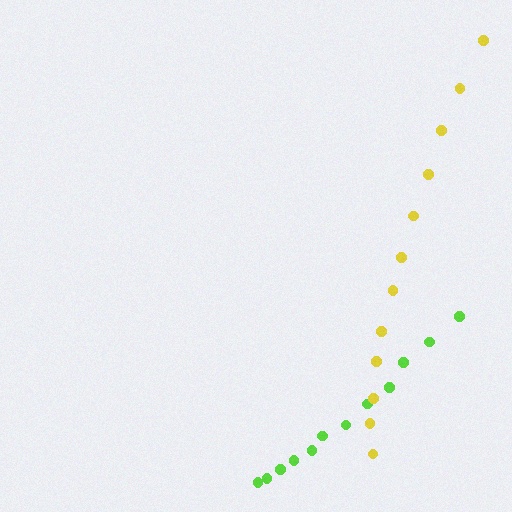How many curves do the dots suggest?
There are 2 distinct paths.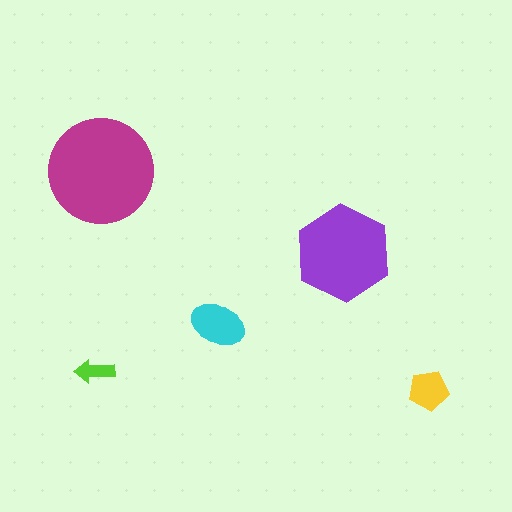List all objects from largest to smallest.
The magenta circle, the purple hexagon, the cyan ellipse, the yellow pentagon, the lime arrow.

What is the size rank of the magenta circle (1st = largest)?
1st.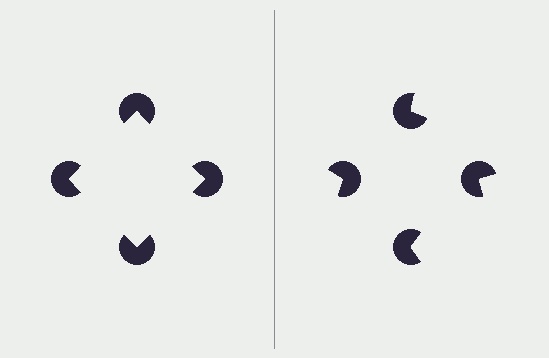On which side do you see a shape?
An illusory square appears on the left side. On the right side the wedge cuts are rotated, so no coherent shape forms.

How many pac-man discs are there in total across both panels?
8 — 4 on each side.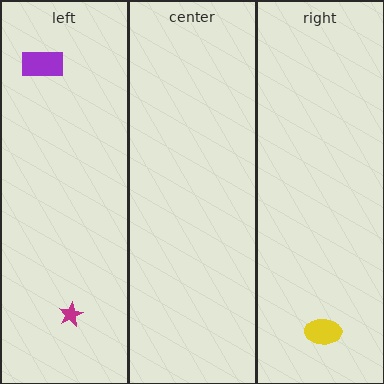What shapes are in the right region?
The yellow ellipse.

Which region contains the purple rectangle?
The left region.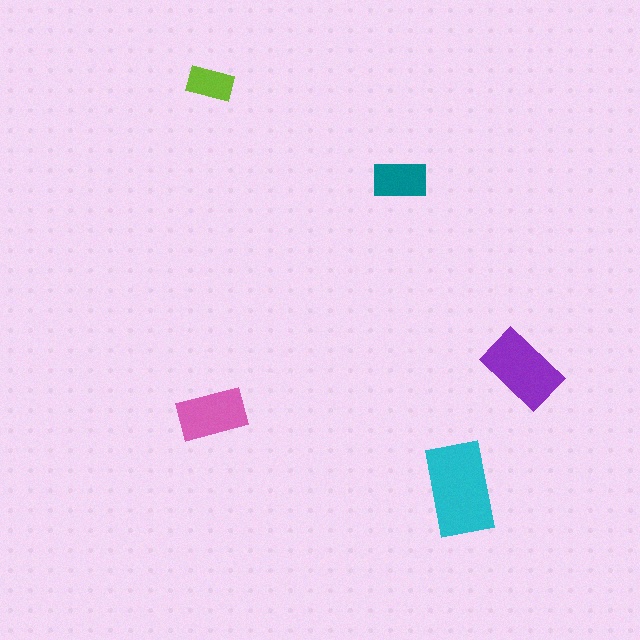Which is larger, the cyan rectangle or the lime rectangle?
The cyan one.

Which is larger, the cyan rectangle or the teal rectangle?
The cyan one.